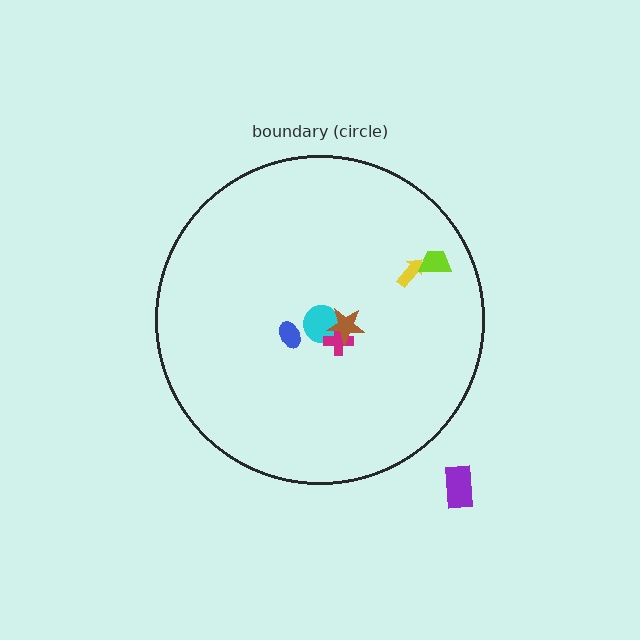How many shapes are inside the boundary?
6 inside, 1 outside.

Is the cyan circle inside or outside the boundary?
Inside.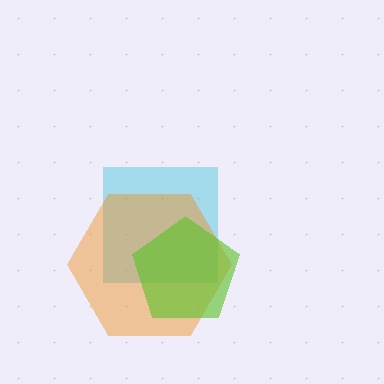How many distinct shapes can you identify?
There are 3 distinct shapes: a cyan square, an orange hexagon, a lime pentagon.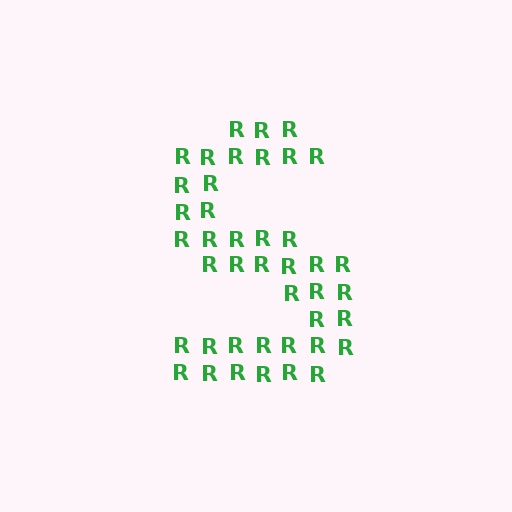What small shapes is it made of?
It is made of small letter R's.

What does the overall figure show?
The overall figure shows the letter S.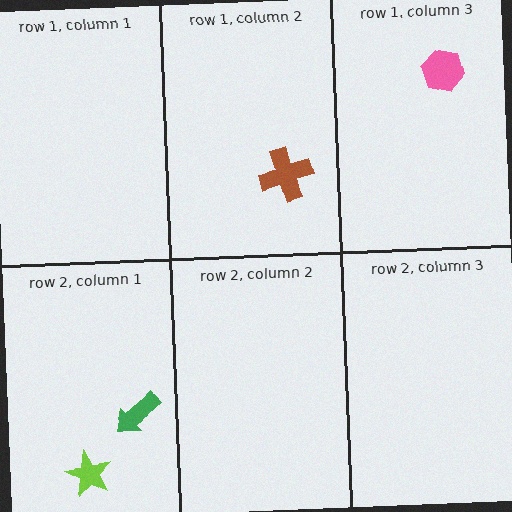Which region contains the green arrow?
The row 2, column 1 region.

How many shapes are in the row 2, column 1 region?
2.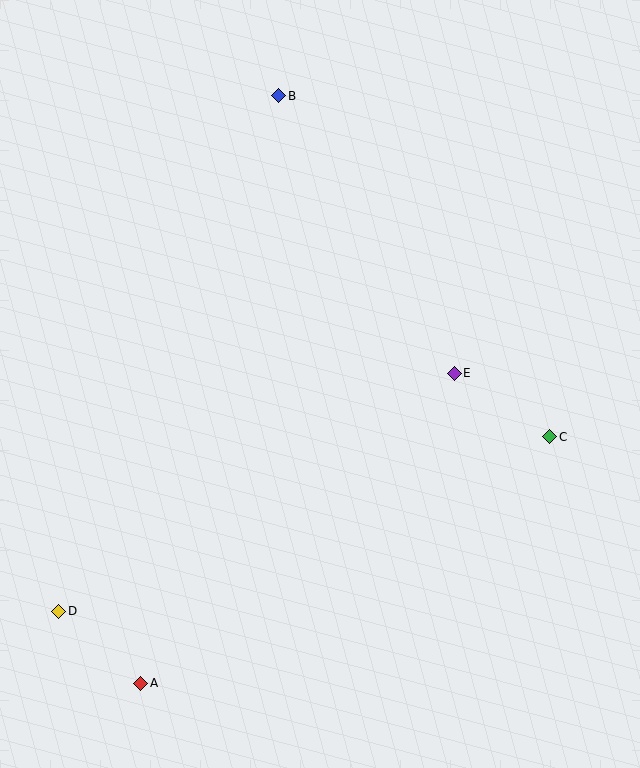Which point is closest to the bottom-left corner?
Point A is closest to the bottom-left corner.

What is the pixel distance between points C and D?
The distance between C and D is 521 pixels.